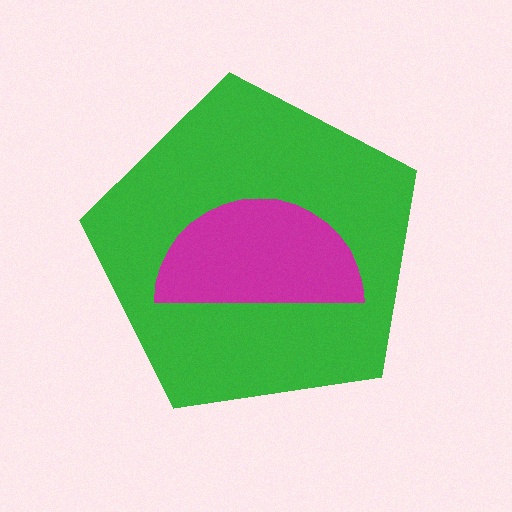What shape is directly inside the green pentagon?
The magenta semicircle.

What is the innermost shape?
The magenta semicircle.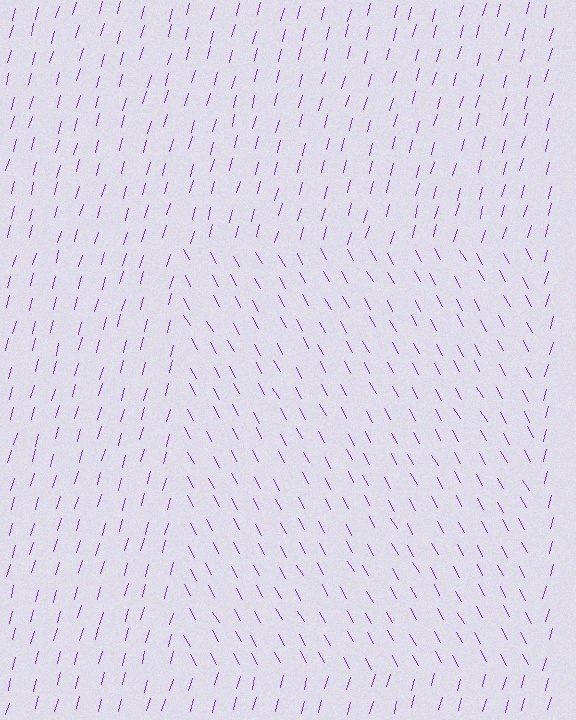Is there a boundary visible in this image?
Yes, there is a texture boundary formed by a change in line orientation.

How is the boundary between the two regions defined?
The boundary is defined purely by a change in line orientation (approximately 45 degrees difference). All lines are the same color and thickness.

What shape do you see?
I see a rectangle.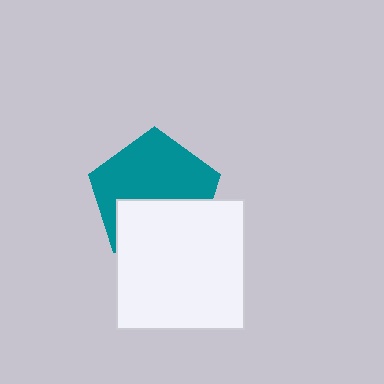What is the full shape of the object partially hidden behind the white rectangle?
The partially hidden object is a teal pentagon.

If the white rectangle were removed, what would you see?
You would see the complete teal pentagon.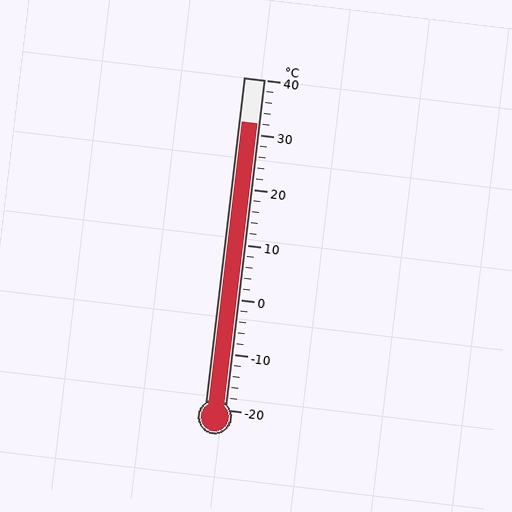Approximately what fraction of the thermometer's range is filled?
The thermometer is filled to approximately 85% of its range.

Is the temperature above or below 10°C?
The temperature is above 10°C.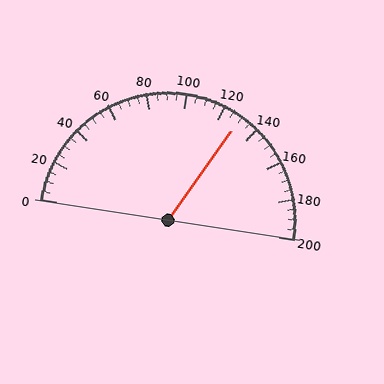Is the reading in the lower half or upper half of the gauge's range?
The reading is in the upper half of the range (0 to 200).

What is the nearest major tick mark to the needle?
The nearest major tick mark is 120.